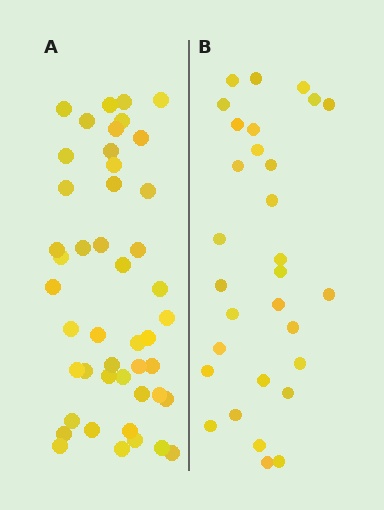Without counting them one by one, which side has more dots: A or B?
Region A (the left region) has more dots.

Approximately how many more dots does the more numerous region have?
Region A has approximately 15 more dots than region B.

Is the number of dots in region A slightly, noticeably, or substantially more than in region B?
Region A has substantially more. The ratio is roughly 1.5 to 1.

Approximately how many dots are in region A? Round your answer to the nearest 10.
About 50 dots. (The exact count is 46, which rounds to 50.)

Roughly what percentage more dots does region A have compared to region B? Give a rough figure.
About 55% more.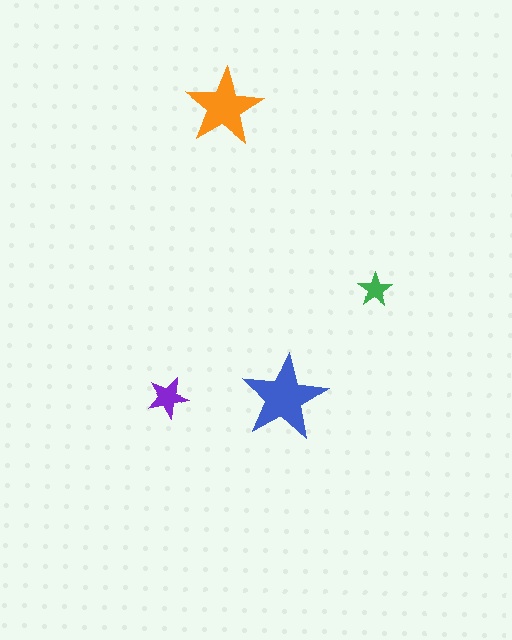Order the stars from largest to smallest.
the blue one, the orange one, the purple one, the green one.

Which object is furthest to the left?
The purple star is leftmost.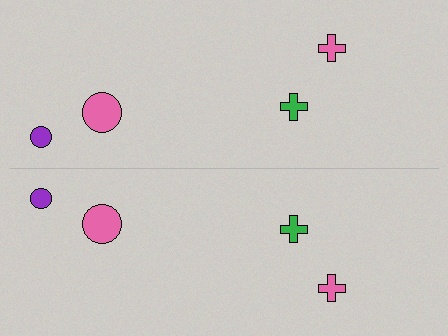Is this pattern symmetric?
Yes, this pattern has bilateral (reflection) symmetry.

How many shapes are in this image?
There are 8 shapes in this image.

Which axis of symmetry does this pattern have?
The pattern has a horizontal axis of symmetry running through the center of the image.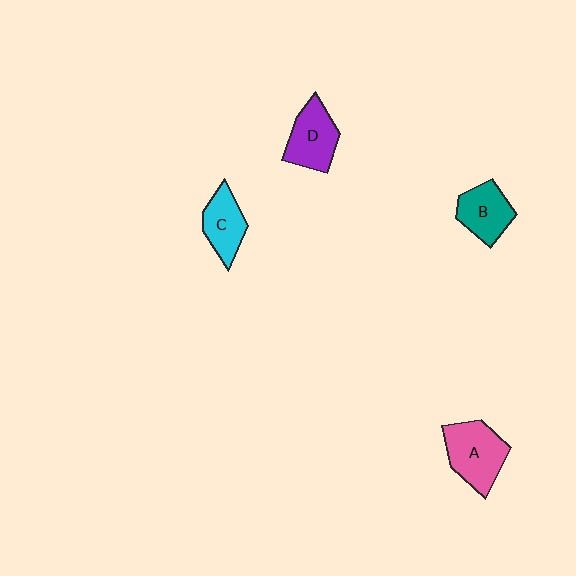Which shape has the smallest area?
Shape C (cyan).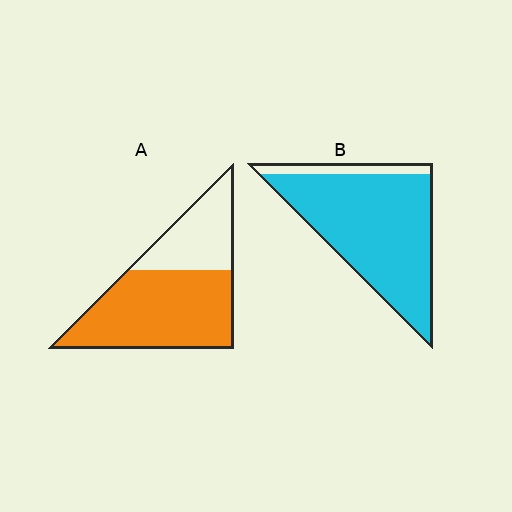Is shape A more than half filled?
Yes.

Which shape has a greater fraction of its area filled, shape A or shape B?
Shape B.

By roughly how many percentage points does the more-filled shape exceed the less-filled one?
By roughly 20 percentage points (B over A).